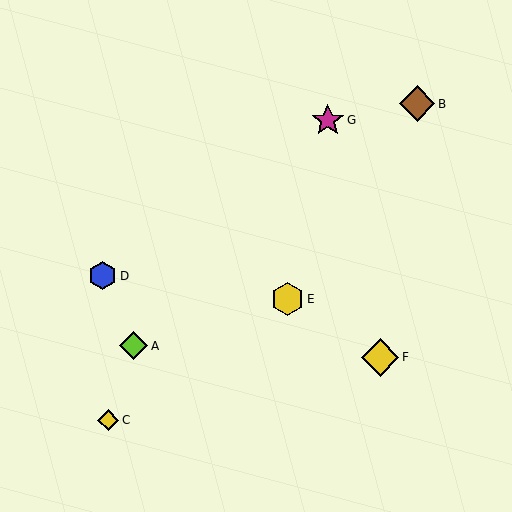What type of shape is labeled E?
Shape E is a yellow hexagon.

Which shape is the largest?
The yellow diamond (labeled F) is the largest.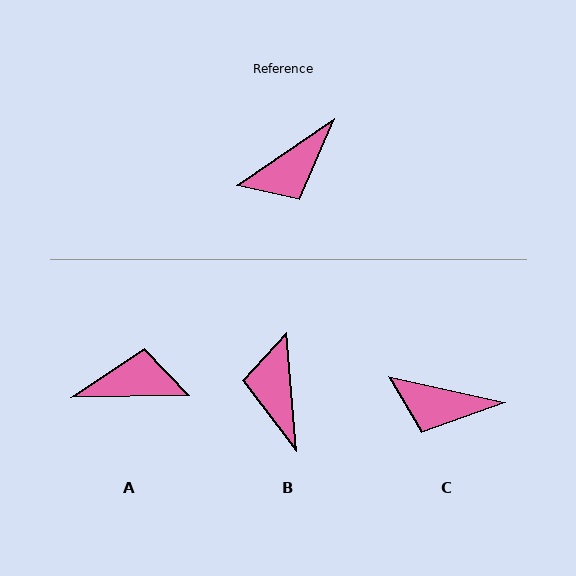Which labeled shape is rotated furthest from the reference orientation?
A, about 146 degrees away.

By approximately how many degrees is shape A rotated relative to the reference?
Approximately 146 degrees counter-clockwise.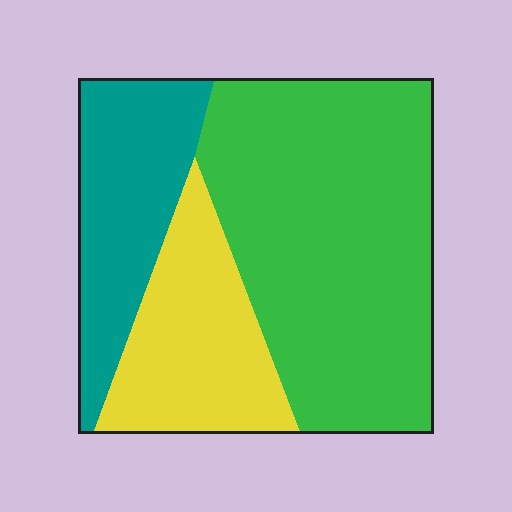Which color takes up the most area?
Green, at roughly 55%.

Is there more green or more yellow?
Green.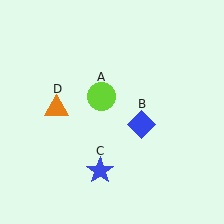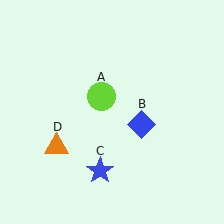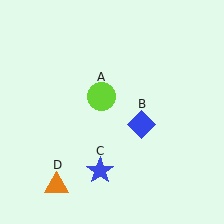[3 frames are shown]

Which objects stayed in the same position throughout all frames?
Lime circle (object A) and blue diamond (object B) and blue star (object C) remained stationary.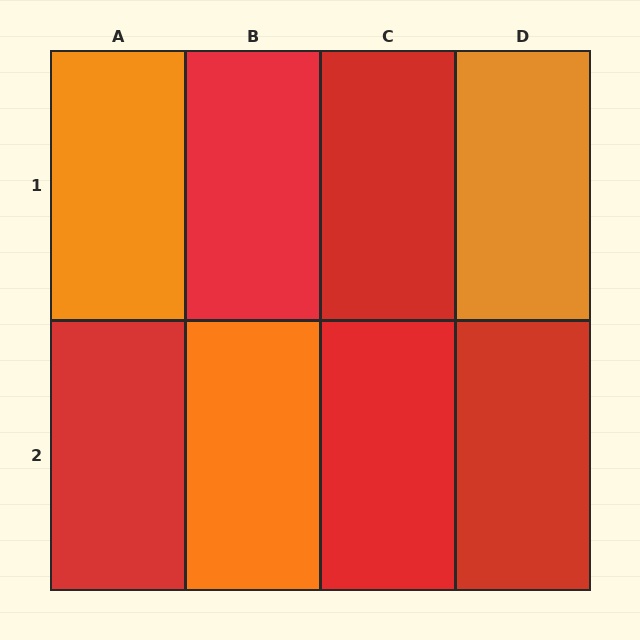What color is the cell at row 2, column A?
Red.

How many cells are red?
5 cells are red.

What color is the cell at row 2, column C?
Red.